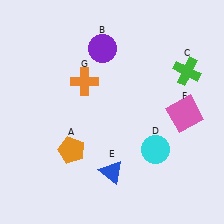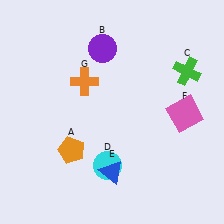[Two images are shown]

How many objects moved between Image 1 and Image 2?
1 object moved between the two images.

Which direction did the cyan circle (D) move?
The cyan circle (D) moved left.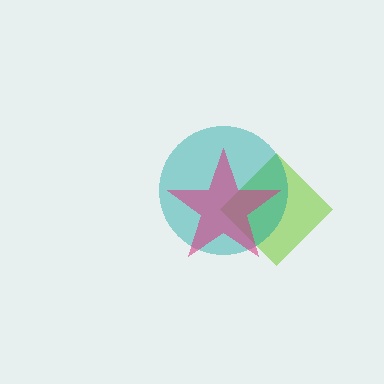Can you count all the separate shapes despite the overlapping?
Yes, there are 3 separate shapes.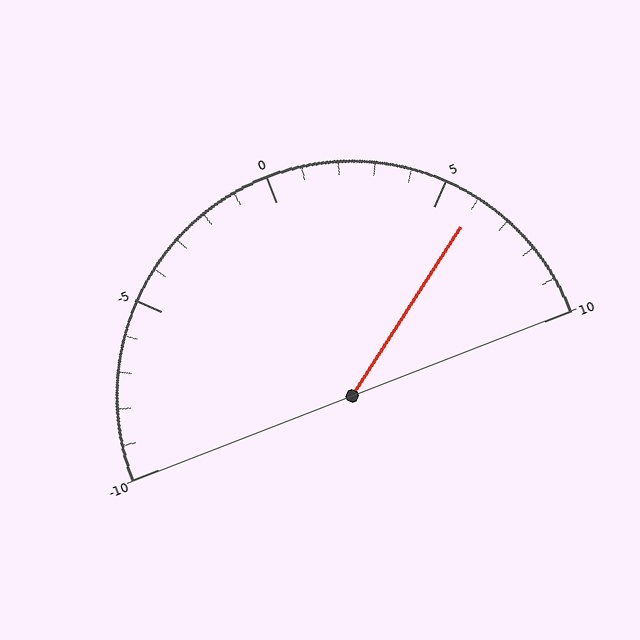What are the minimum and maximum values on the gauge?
The gauge ranges from -10 to 10.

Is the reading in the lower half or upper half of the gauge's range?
The reading is in the upper half of the range (-10 to 10).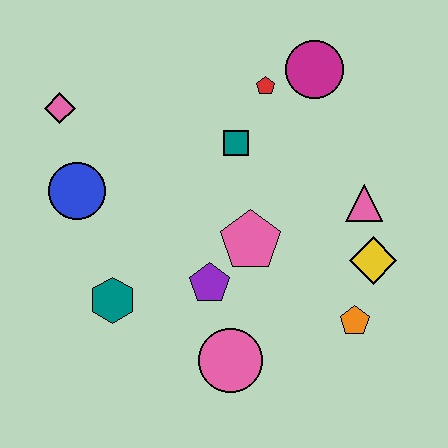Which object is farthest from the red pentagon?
The pink circle is farthest from the red pentagon.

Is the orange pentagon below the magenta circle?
Yes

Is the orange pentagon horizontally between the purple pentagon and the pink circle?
No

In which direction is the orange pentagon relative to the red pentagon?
The orange pentagon is below the red pentagon.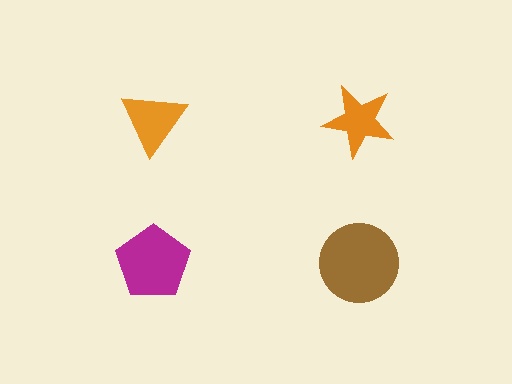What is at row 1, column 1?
An orange triangle.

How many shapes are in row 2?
2 shapes.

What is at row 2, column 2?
A brown circle.